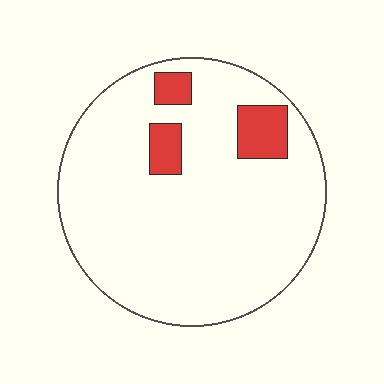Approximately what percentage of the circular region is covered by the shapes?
Approximately 10%.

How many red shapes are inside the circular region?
3.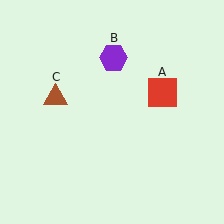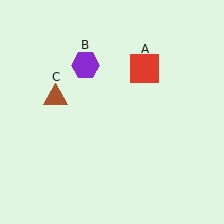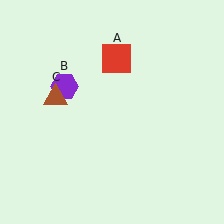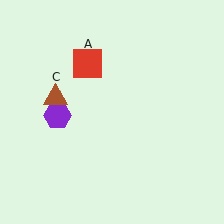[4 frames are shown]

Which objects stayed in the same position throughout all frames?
Brown triangle (object C) remained stationary.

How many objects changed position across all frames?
2 objects changed position: red square (object A), purple hexagon (object B).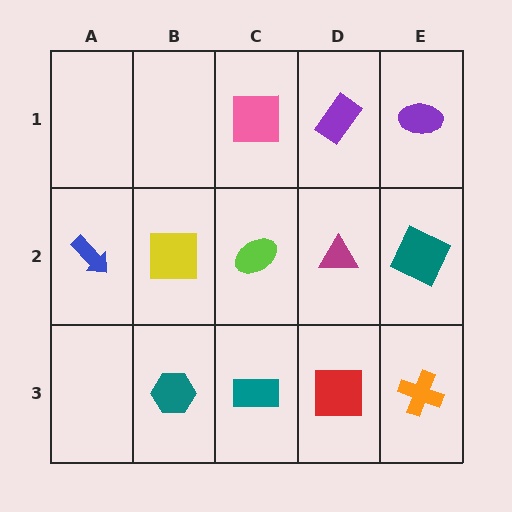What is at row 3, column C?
A teal rectangle.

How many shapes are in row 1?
3 shapes.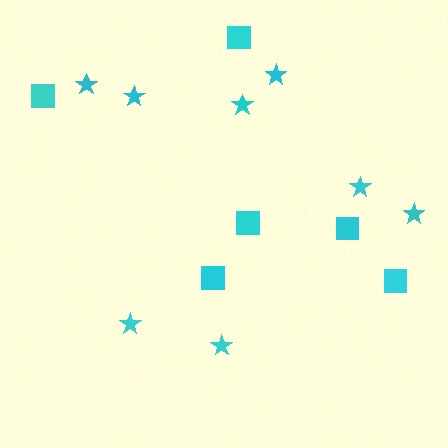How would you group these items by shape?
There are 2 groups: one group of stars (8) and one group of squares (6).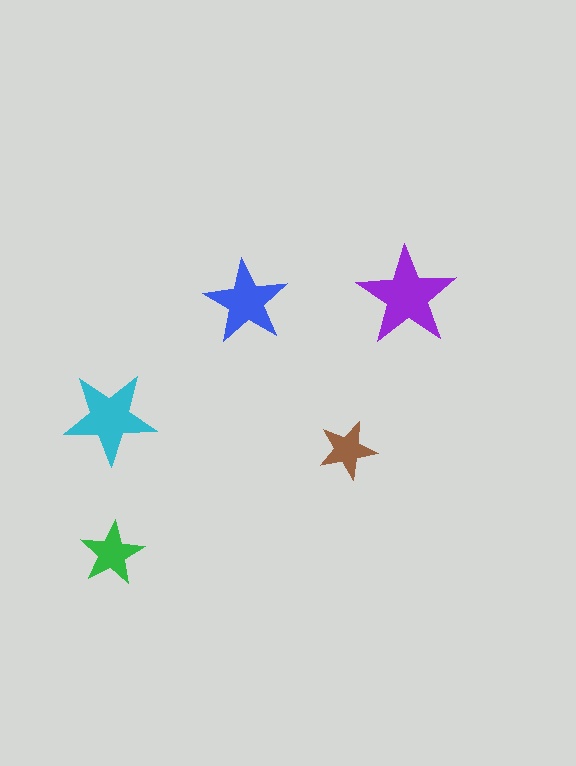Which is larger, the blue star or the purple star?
The purple one.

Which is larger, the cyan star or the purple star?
The purple one.